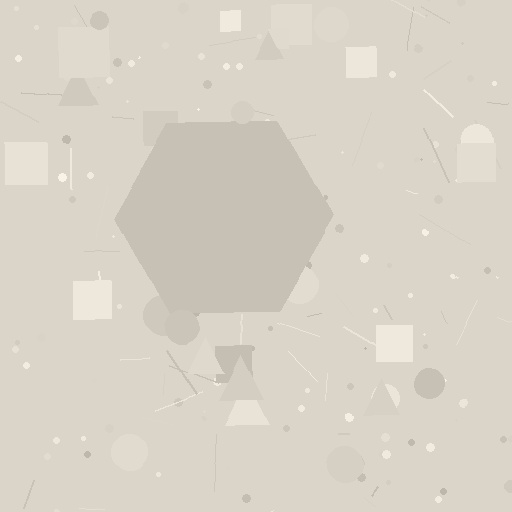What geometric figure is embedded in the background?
A hexagon is embedded in the background.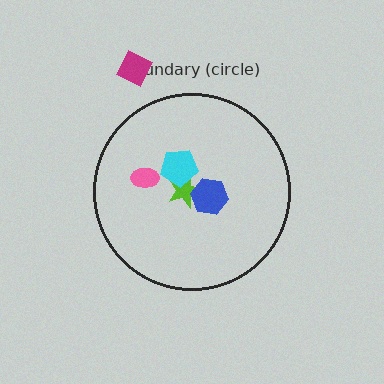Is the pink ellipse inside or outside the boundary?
Inside.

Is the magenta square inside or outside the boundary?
Outside.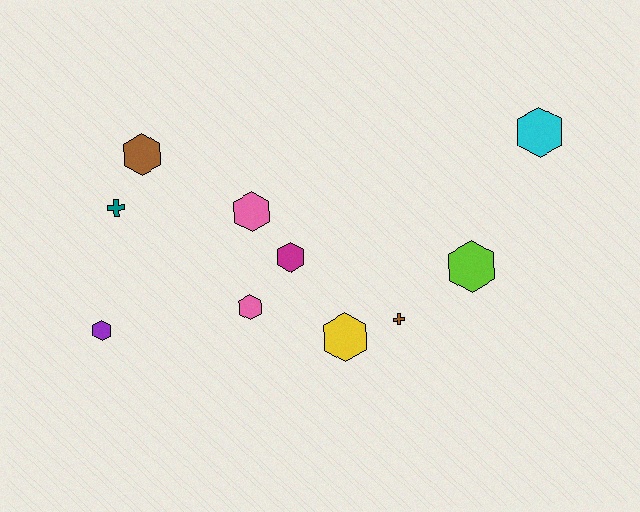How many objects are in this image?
There are 10 objects.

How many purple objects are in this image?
There is 1 purple object.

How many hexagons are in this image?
There are 8 hexagons.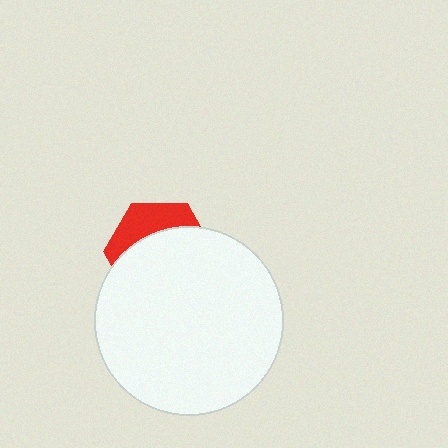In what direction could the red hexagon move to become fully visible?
The red hexagon could move up. That would shift it out from behind the white circle entirely.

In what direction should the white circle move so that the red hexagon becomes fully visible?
The white circle should move down. That is the shortest direction to clear the overlap and leave the red hexagon fully visible.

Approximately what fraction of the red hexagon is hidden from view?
Roughly 69% of the red hexagon is hidden behind the white circle.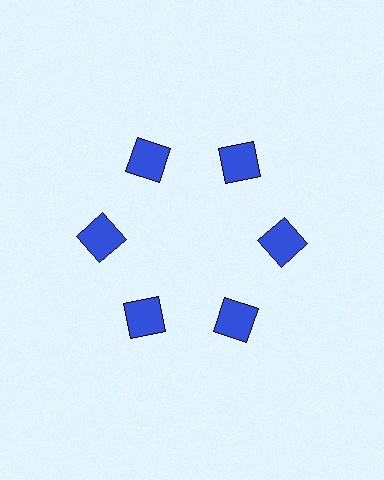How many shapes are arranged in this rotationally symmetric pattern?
There are 6 shapes, arranged in 6 groups of 1.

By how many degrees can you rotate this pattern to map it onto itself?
The pattern maps onto itself every 60 degrees of rotation.